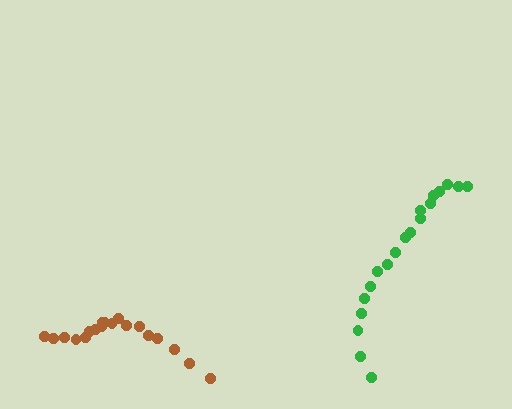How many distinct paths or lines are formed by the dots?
There are 2 distinct paths.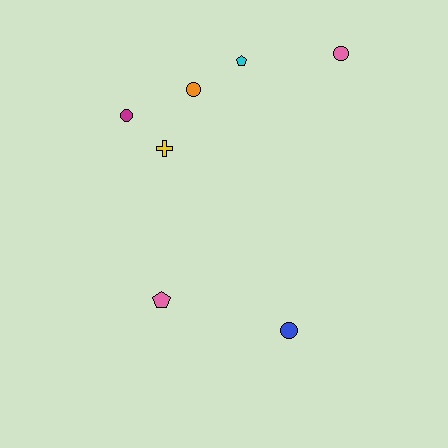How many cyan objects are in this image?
There is 1 cyan object.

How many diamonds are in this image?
There are no diamonds.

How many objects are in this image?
There are 7 objects.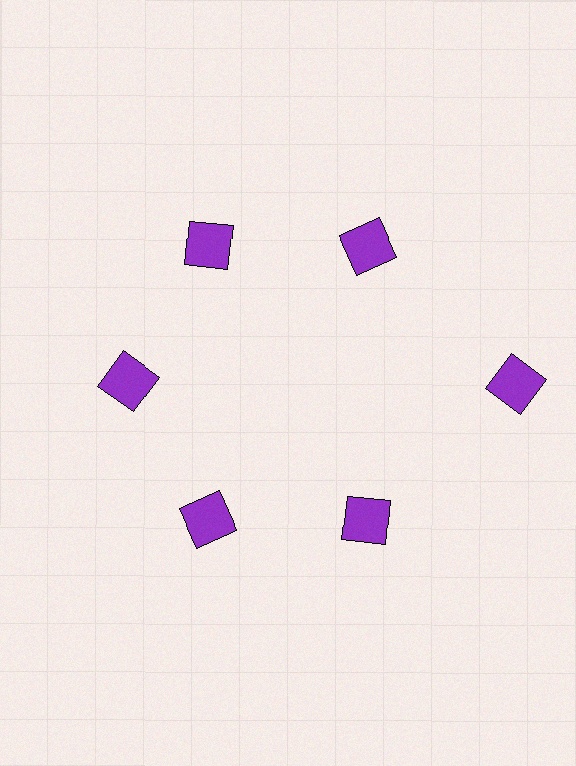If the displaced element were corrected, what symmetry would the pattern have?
It would have 6-fold rotational symmetry — the pattern would map onto itself every 60 degrees.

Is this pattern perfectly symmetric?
No. The 6 purple squares are arranged in a ring, but one element near the 3 o'clock position is pushed outward from the center, breaking the 6-fold rotational symmetry.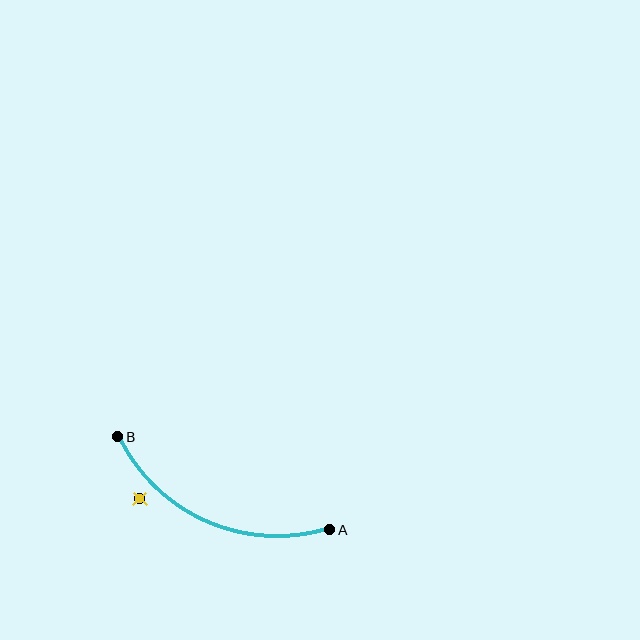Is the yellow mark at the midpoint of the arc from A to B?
No — the yellow mark does not lie on the arc at all. It sits slightly outside the curve.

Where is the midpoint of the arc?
The arc midpoint is the point on the curve farthest from the straight line joining A and B. It sits below that line.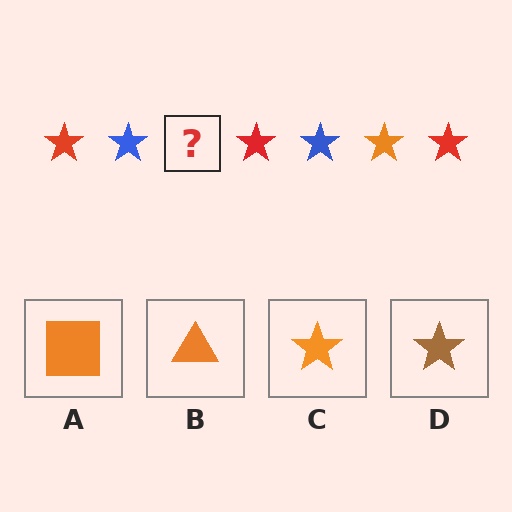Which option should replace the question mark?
Option C.